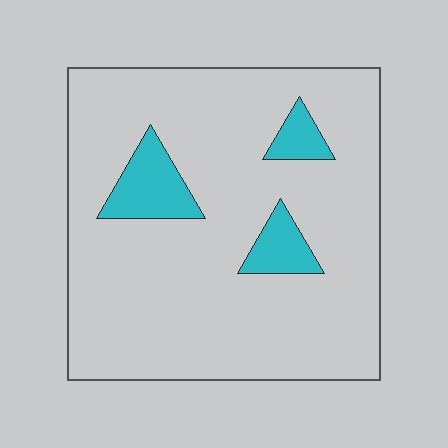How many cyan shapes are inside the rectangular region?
3.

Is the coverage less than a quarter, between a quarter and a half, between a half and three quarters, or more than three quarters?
Less than a quarter.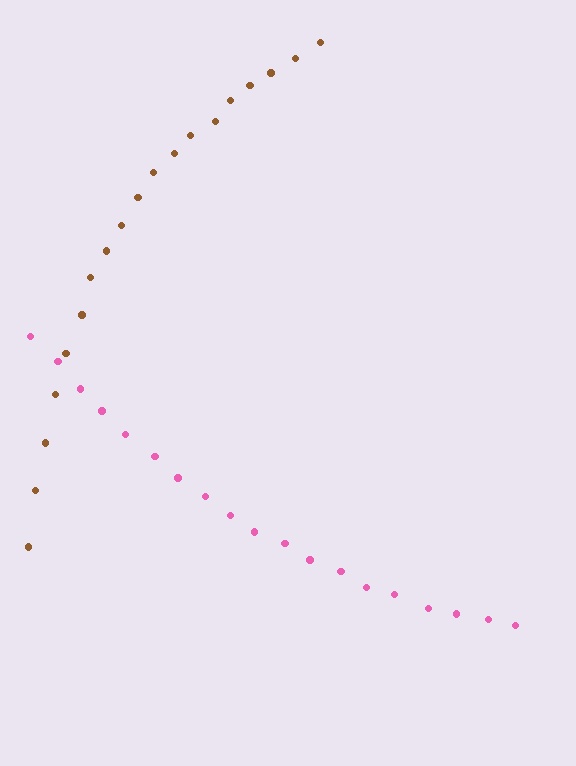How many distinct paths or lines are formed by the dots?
There are 2 distinct paths.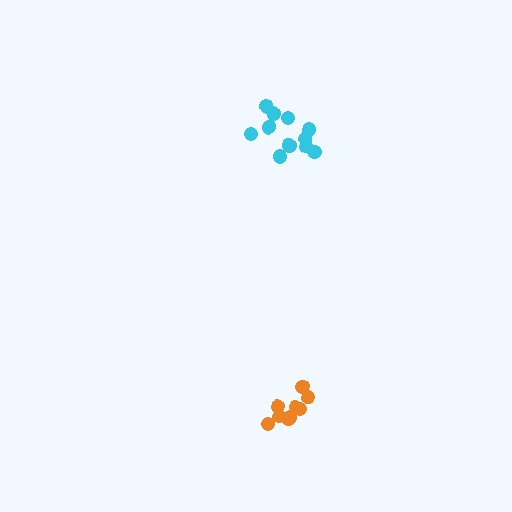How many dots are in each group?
Group 1: 11 dots, Group 2: 9 dots (20 total).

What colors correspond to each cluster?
The clusters are colored: cyan, orange.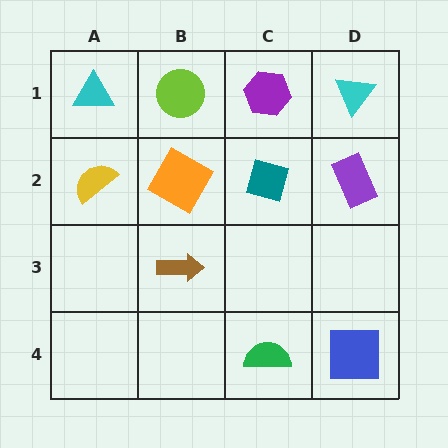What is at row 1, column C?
A purple hexagon.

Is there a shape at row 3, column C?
No, that cell is empty.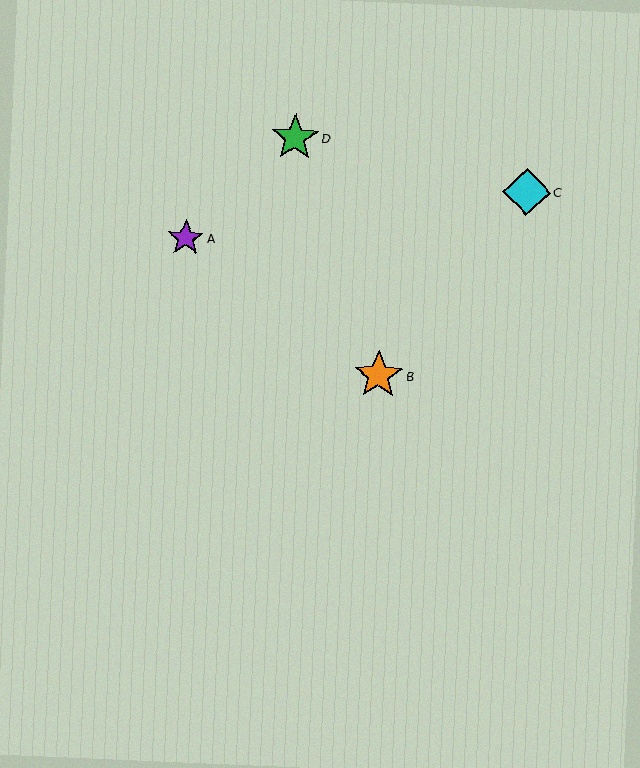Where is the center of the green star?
The center of the green star is at (295, 137).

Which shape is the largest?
The orange star (labeled B) is the largest.